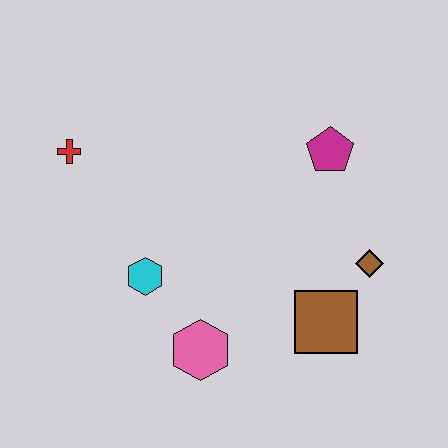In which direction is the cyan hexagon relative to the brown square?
The cyan hexagon is to the left of the brown square.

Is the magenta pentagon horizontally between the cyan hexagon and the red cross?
No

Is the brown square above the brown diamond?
No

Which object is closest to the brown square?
The brown diamond is closest to the brown square.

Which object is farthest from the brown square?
The red cross is farthest from the brown square.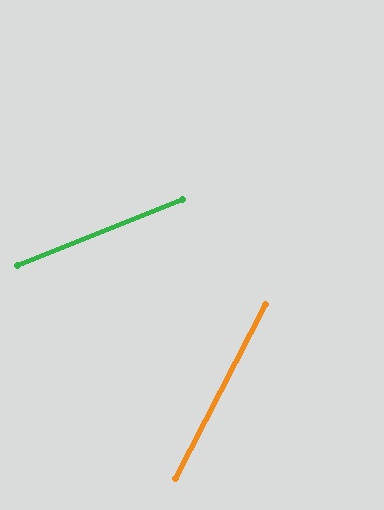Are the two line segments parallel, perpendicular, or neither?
Neither parallel nor perpendicular — they differ by about 41°.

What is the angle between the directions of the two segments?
Approximately 41 degrees.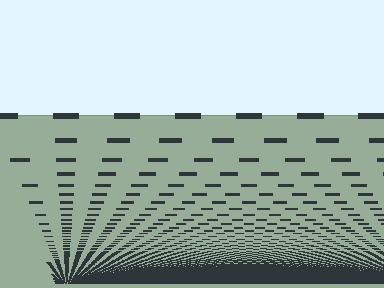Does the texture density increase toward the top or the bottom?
Density increases toward the bottom.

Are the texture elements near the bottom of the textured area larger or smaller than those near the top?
Smaller. The gradient is inverted — elements near the bottom are smaller and denser.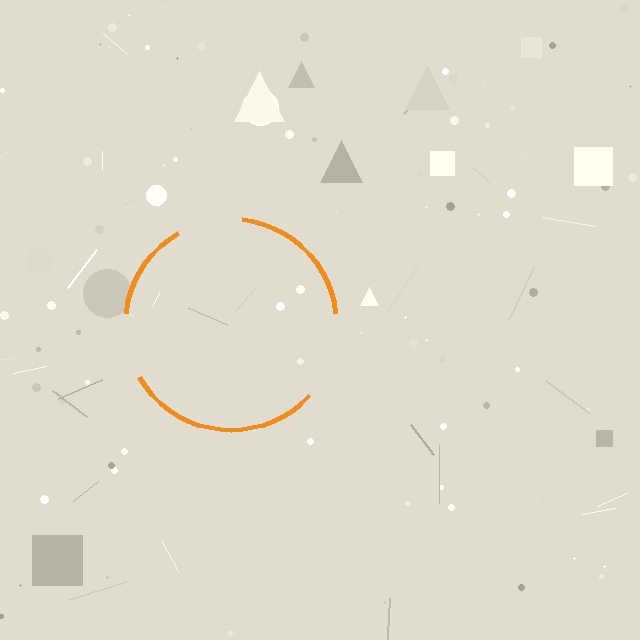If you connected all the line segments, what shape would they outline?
They would outline a circle.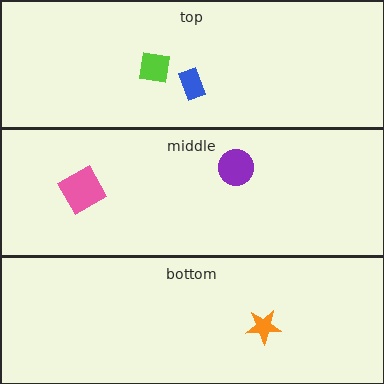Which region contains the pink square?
The middle region.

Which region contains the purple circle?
The middle region.